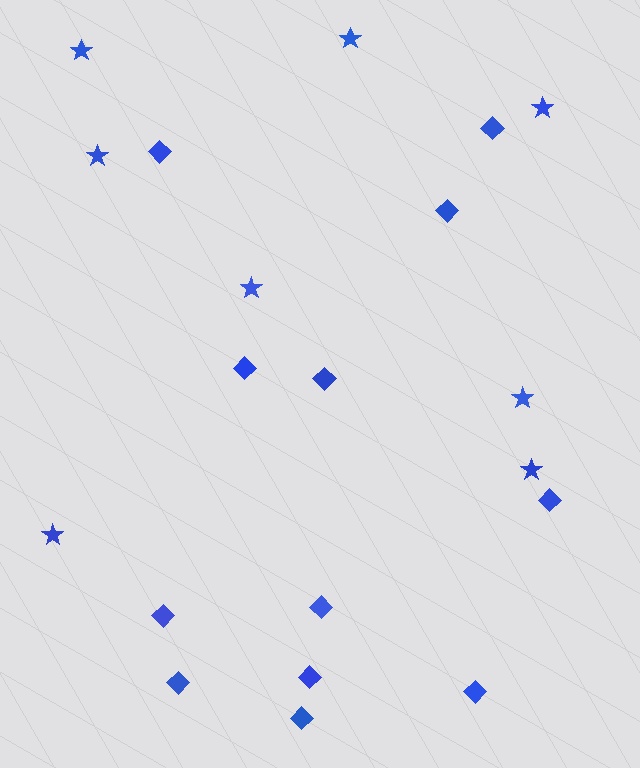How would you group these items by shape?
There are 2 groups: one group of stars (8) and one group of diamonds (12).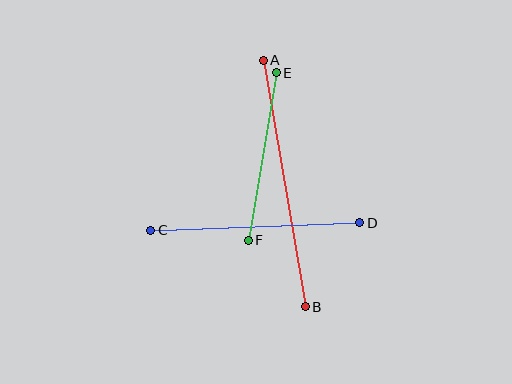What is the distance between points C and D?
The distance is approximately 209 pixels.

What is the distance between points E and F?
The distance is approximately 170 pixels.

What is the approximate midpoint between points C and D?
The midpoint is at approximately (255, 226) pixels.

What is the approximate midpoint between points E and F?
The midpoint is at approximately (262, 156) pixels.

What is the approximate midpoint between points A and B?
The midpoint is at approximately (284, 184) pixels.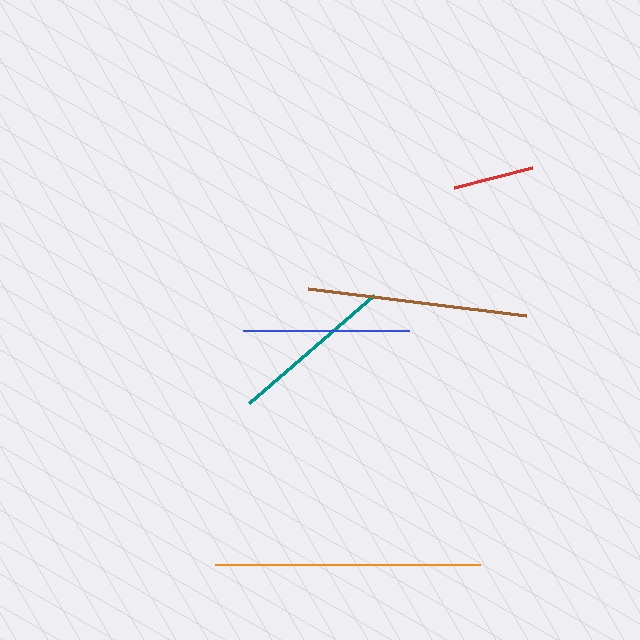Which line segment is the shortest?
The red line is the shortest at approximately 81 pixels.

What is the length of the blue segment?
The blue segment is approximately 166 pixels long.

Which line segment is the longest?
The orange line is the longest at approximately 265 pixels.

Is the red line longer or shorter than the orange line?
The orange line is longer than the red line.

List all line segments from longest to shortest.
From longest to shortest: orange, brown, blue, teal, red.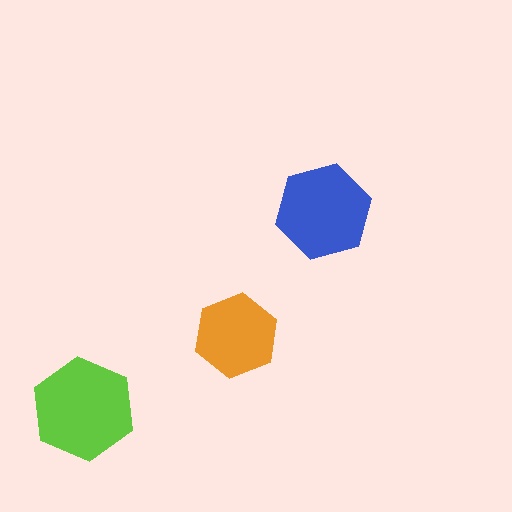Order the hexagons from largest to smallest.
the lime one, the blue one, the orange one.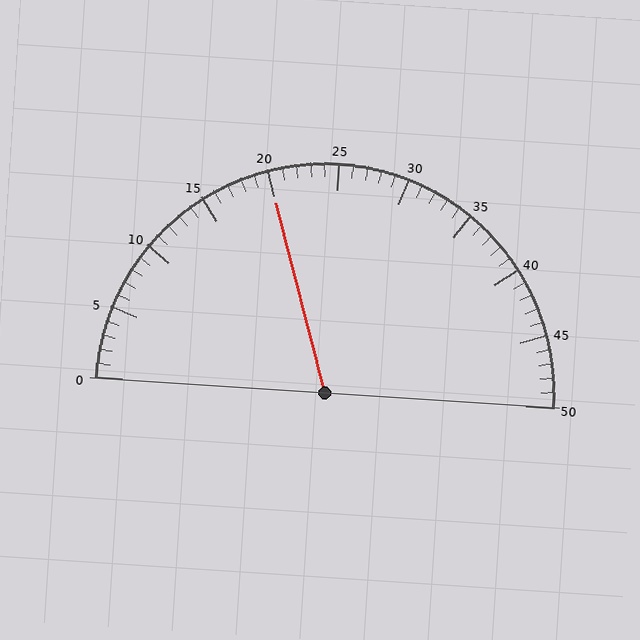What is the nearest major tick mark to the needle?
The nearest major tick mark is 20.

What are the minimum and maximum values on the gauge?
The gauge ranges from 0 to 50.